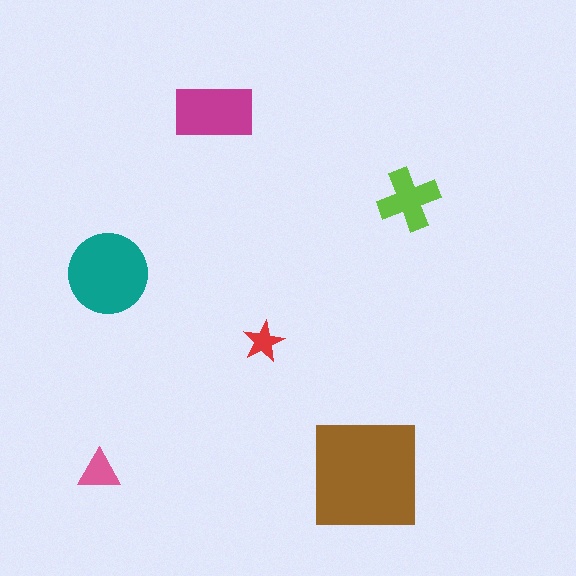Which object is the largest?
The brown square.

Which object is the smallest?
The red star.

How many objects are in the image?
There are 6 objects in the image.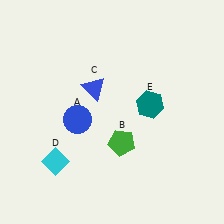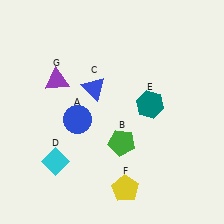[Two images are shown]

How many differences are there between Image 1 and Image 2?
There are 2 differences between the two images.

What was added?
A yellow pentagon (F), a purple triangle (G) were added in Image 2.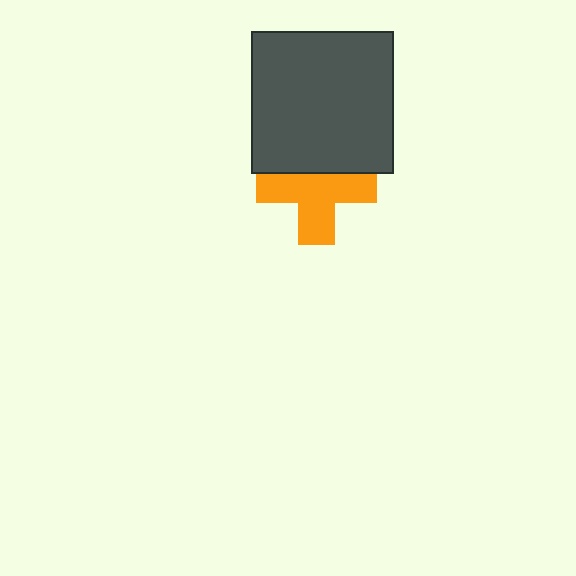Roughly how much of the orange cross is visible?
Most of it is visible (roughly 67%).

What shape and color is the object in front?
The object in front is a dark gray square.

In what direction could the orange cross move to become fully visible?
The orange cross could move down. That would shift it out from behind the dark gray square entirely.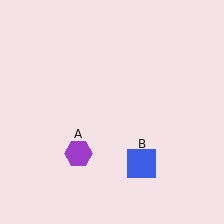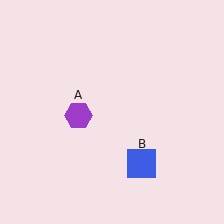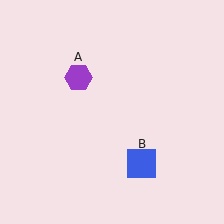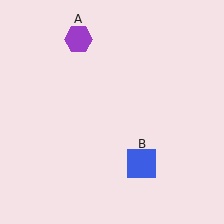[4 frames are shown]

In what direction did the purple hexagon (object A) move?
The purple hexagon (object A) moved up.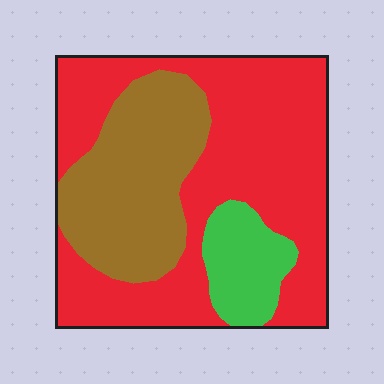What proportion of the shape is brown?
Brown takes up about one third (1/3) of the shape.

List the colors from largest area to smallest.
From largest to smallest: red, brown, green.